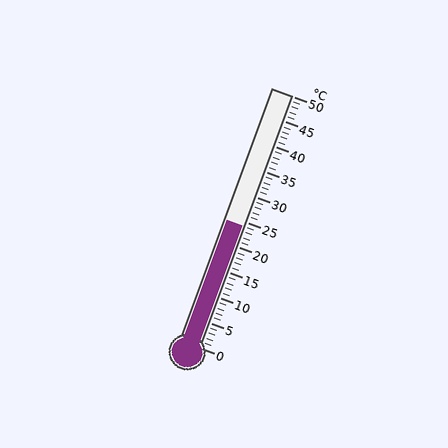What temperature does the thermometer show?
The thermometer shows approximately 24°C.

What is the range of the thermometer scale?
The thermometer scale ranges from 0°C to 50°C.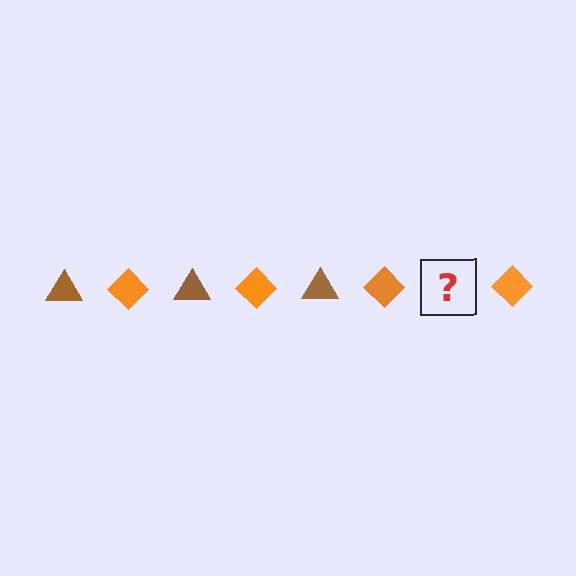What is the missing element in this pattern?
The missing element is a brown triangle.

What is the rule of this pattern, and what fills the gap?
The rule is that the pattern alternates between brown triangle and orange diamond. The gap should be filled with a brown triangle.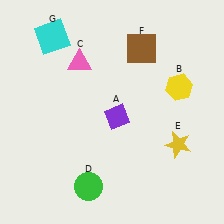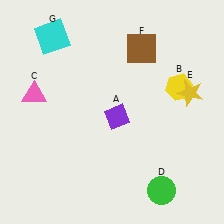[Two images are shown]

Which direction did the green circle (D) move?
The green circle (D) moved right.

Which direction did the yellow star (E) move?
The yellow star (E) moved up.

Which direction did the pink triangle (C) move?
The pink triangle (C) moved left.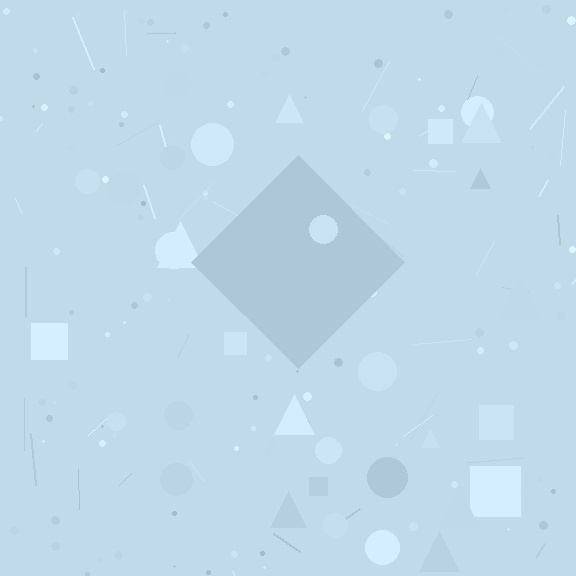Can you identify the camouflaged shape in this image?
The camouflaged shape is a diamond.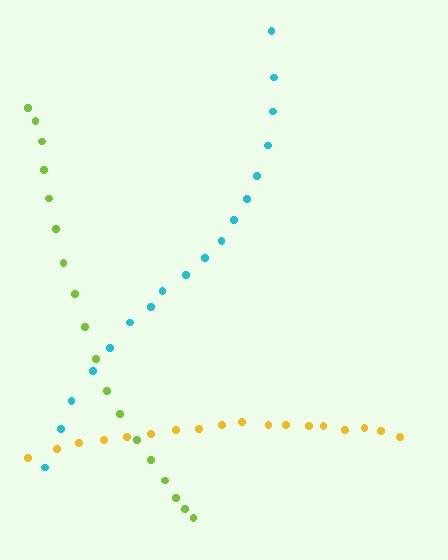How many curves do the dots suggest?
There are 3 distinct paths.